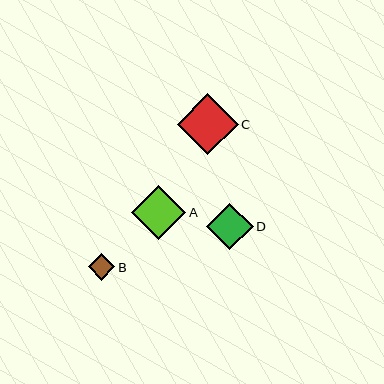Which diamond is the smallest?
Diamond B is the smallest with a size of approximately 27 pixels.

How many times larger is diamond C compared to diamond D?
Diamond C is approximately 1.3 times the size of diamond D.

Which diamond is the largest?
Diamond C is the largest with a size of approximately 61 pixels.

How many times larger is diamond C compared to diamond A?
Diamond C is approximately 1.1 times the size of diamond A.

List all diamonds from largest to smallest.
From largest to smallest: C, A, D, B.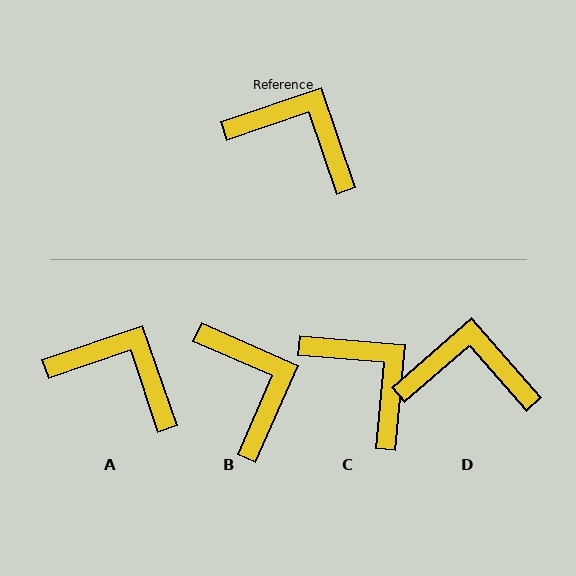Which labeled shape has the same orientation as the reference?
A.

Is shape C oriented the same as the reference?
No, it is off by about 24 degrees.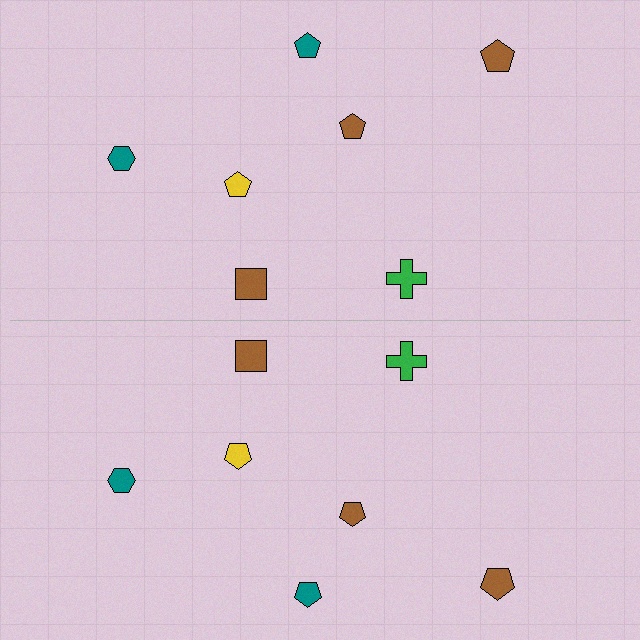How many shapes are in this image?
There are 14 shapes in this image.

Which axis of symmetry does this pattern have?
The pattern has a horizontal axis of symmetry running through the center of the image.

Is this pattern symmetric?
Yes, this pattern has bilateral (reflection) symmetry.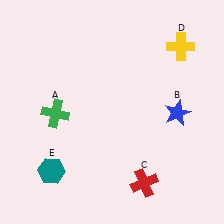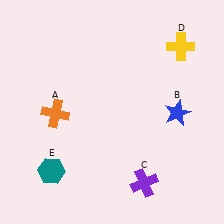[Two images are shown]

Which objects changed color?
A changed from green to orange. C changed from red to purple.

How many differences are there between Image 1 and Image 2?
There are 2 differences between the two images.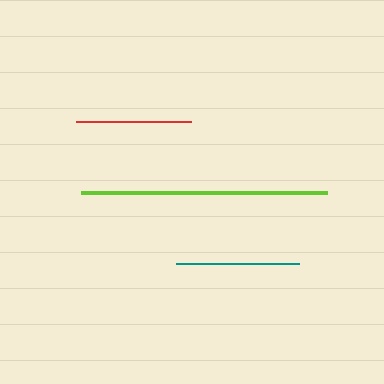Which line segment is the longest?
The lime line is the longest at approximately 247 pixels.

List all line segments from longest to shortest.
From longest to shortest: lime, teal, red.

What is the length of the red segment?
The red segment is approximately 115 pixels long.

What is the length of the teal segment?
The teal segment is approximately 123 pixels long.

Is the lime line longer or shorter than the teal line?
The lime line is longer than the teal line.